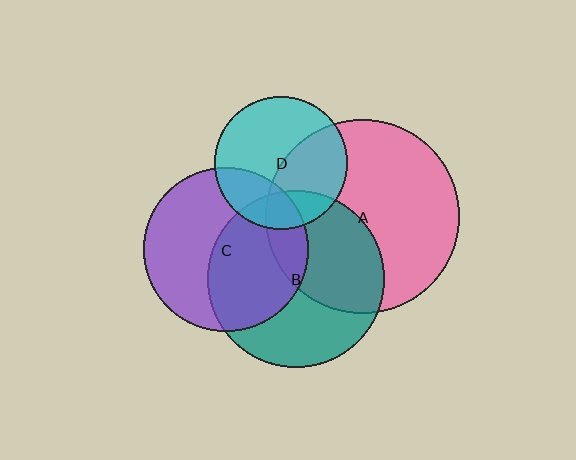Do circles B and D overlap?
Yes.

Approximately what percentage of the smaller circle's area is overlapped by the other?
Approximately 20%.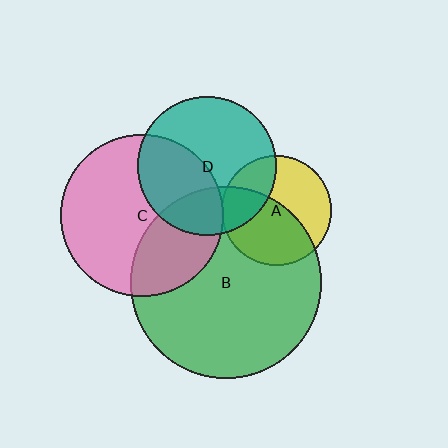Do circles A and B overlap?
Yes.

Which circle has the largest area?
Circle B (green).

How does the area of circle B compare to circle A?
Approximately 3.0 times.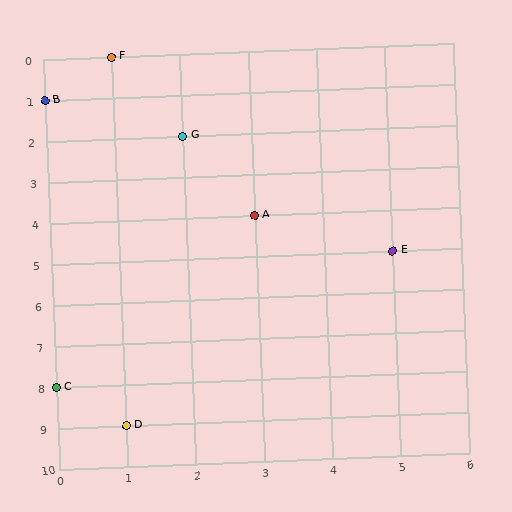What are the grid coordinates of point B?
Point B is at grid coordinates (0, 1).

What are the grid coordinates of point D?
Point D is at grid coordinates (1, 9).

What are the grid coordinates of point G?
Point G is at grid coordinates (2, 2).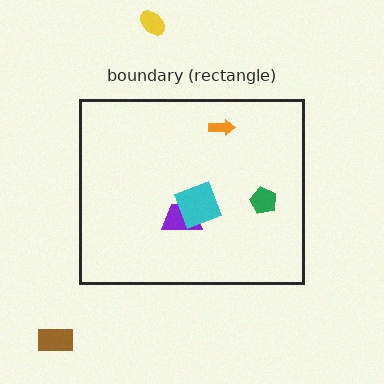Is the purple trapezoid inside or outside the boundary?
Inside.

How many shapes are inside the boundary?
4 inside, 2 outside.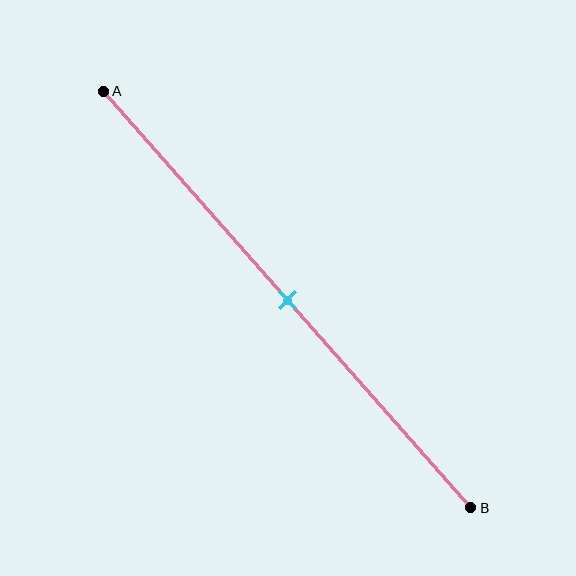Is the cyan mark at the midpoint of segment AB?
Yes, the mark is approximately at the midpoint.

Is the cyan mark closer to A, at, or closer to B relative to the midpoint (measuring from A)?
The cyan mark is approximately at the midpoint of segment AB.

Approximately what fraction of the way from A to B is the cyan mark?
The cyan mark is approximately 50% of the way from A to B.